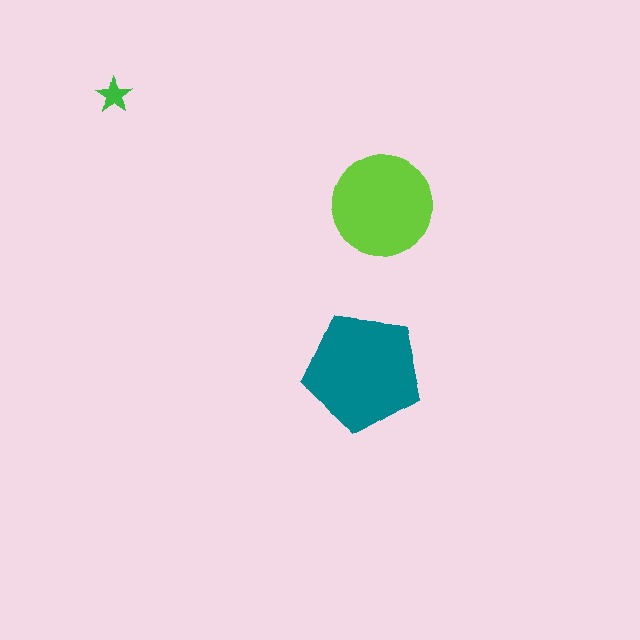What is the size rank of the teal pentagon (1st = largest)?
1st.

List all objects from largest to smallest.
The teal pentagon, the lime circle, the green star.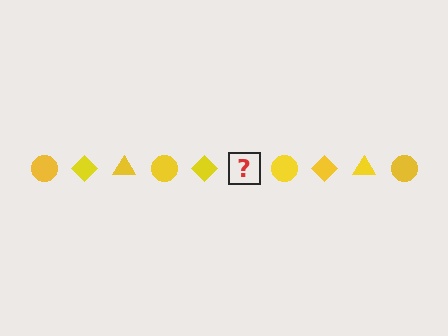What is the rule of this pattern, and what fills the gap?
The rule is that the pattern cycles through circle, diamond, triangle shapes in yellow. The gap should be filled with a yellow triangle.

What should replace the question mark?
The question mark should be replaced with a yellow triangle.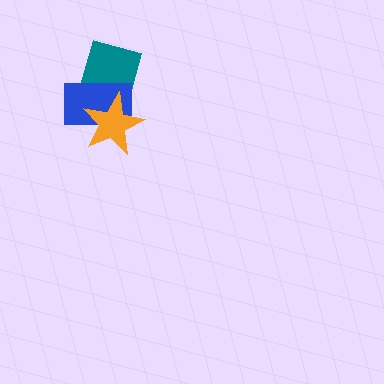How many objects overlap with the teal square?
1 object overlaps with the teal square.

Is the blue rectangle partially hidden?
Yes, it is partially covered by another shape.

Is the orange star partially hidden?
No, no other shape covers it.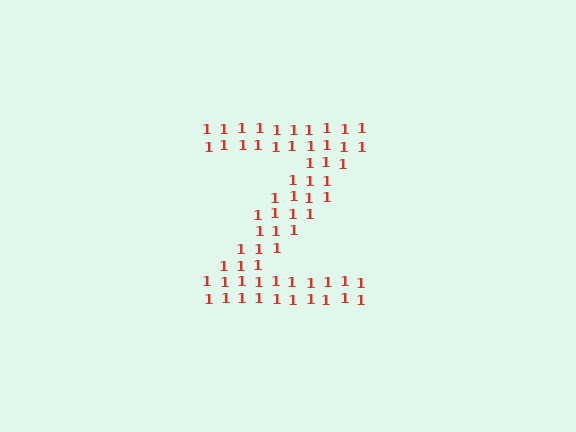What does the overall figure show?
The overall figure shows the letter Z.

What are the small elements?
The small elements are digit 1's.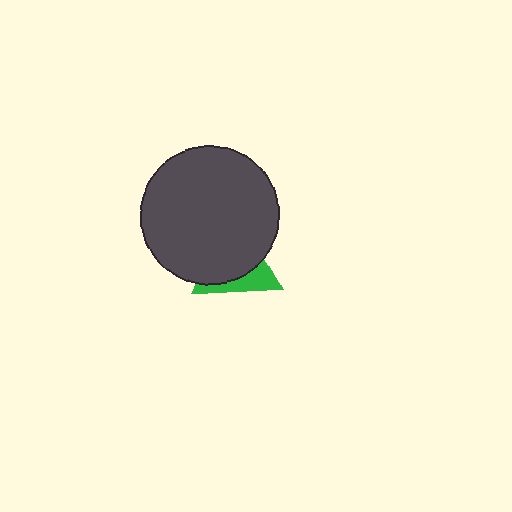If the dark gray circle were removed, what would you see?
You would see the complete green triangle.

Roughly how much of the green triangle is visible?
A small part of it is visible (roughly 34%).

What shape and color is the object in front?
The object in front is a dark gray circle.